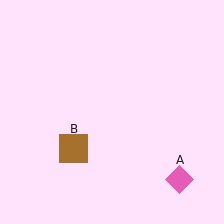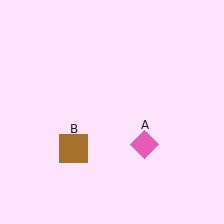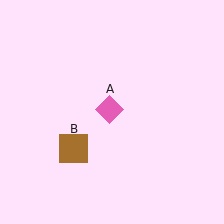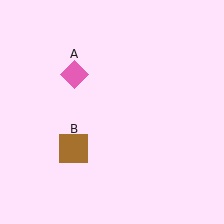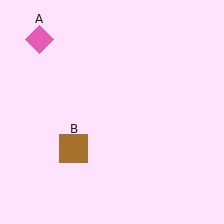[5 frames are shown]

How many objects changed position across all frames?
1 object changed position: pink diamond (object A).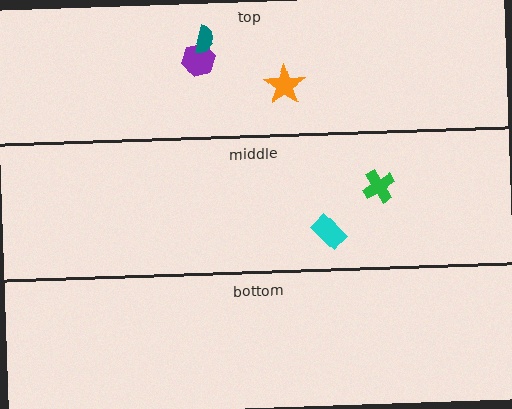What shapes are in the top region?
The orange star, the purple hexagon, the teal semicircle.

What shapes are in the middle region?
The green cross, the cyan rectangle.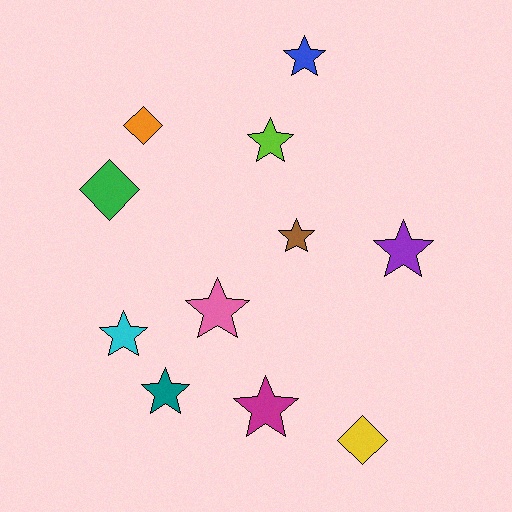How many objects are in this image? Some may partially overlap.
There are 11 objects.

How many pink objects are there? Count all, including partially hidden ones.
There is 1 pink object.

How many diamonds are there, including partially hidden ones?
There are 3 diamonds.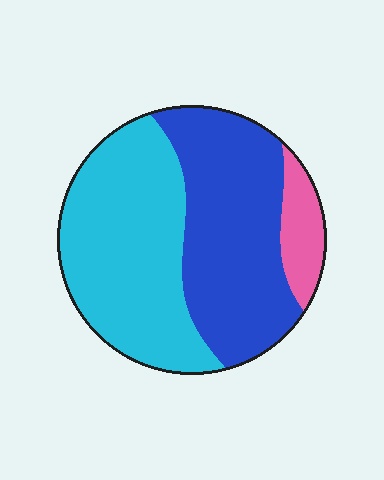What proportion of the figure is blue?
Blue covers around 45% of the figure.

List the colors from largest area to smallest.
From largest to smallest: cyan, blue, pink.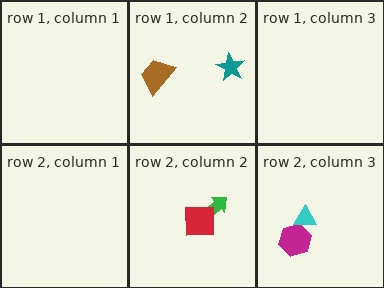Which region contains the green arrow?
The row 2, column 2 region.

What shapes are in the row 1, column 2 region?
The teal star, the brown trapezoid.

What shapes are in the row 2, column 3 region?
The magenta hexagon, the cyan triangle.